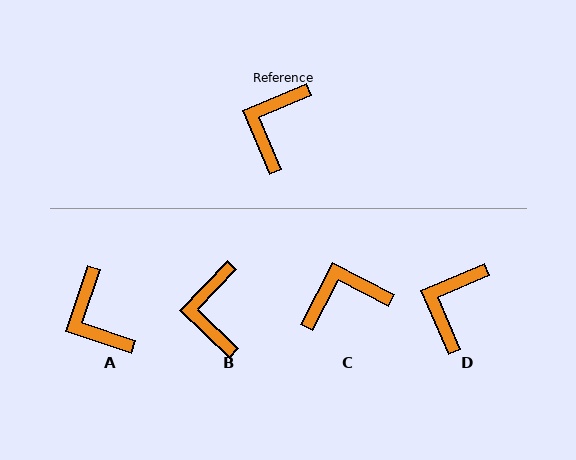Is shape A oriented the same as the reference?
No, it is off by about 48 degrees.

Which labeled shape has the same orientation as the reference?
D.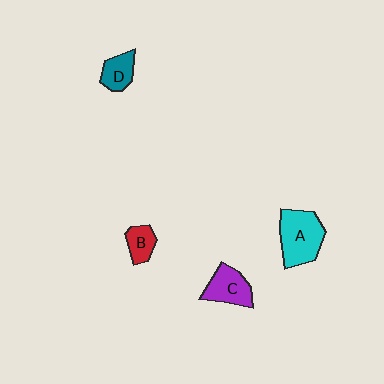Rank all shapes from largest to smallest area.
From largest to smallest: A (cyan), C (purple), D (teal), B (red).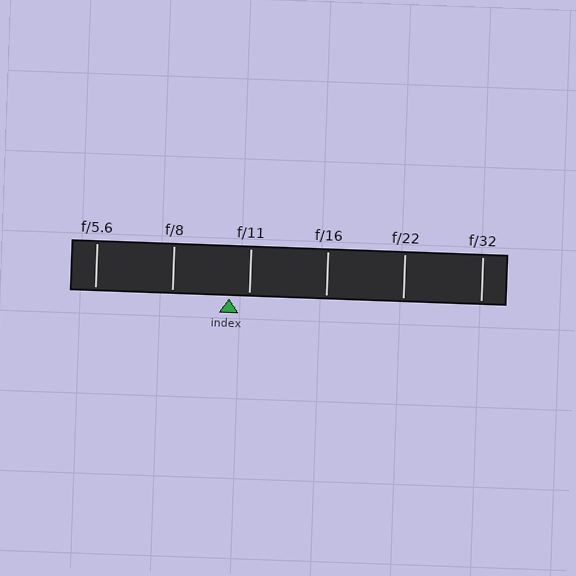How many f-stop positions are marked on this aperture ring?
There are 6 f-stop positions marked.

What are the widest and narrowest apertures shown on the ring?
The widest aperture shown is f/5.6 and the narrowest is f/32.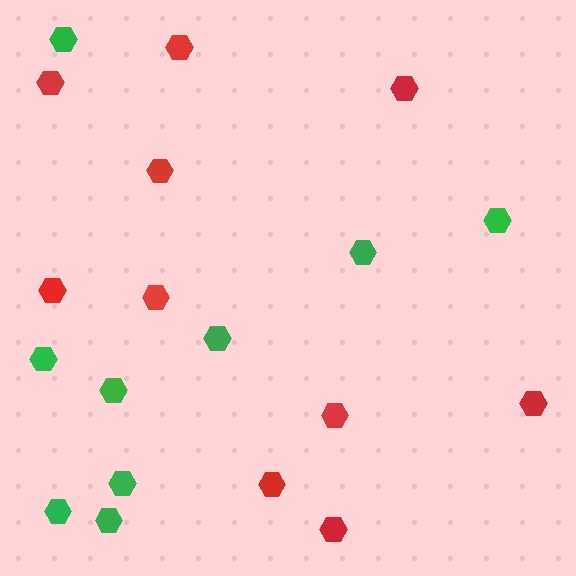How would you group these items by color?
There are 2 groups: one group of red hexagons (10) and one group of green hexagons (9).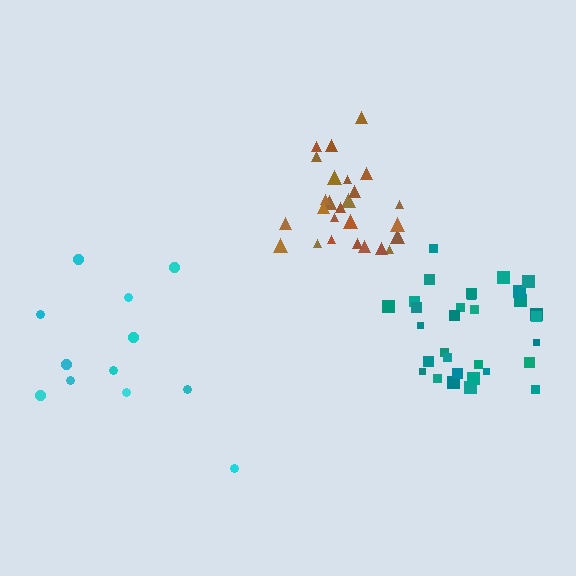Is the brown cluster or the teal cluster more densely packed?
Brown.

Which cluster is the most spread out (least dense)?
Cyan.